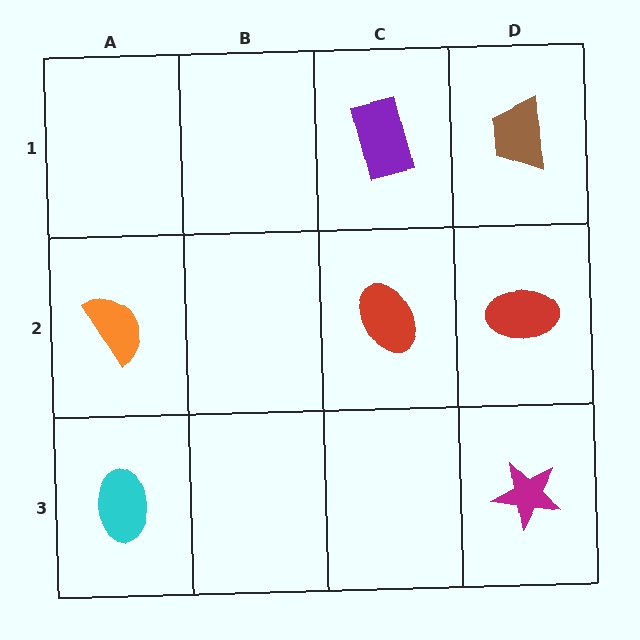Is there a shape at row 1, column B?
No, that cell is empty.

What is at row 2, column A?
An orange semicircle.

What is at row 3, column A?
A cyan ellipse.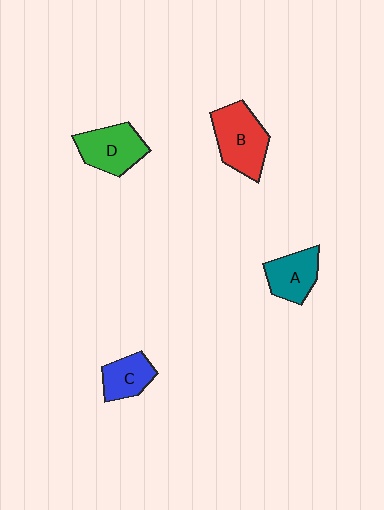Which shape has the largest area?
Shape B (red).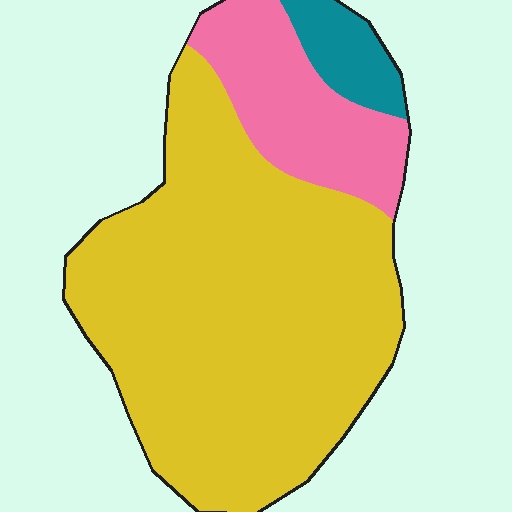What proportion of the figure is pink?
Pink covers about 20% of the figure.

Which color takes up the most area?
Yellow, at roughly 75%.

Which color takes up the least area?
Teal, at roughly 5%.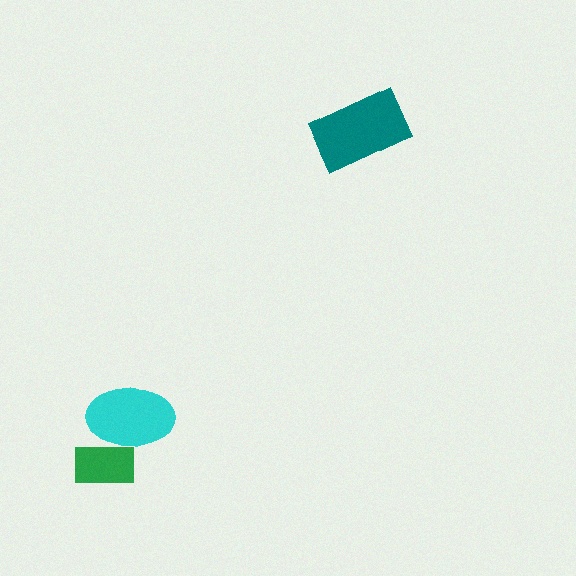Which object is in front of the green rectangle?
The cyan ellipse is in front of the green rectangle.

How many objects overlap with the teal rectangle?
0 objects overlap with the teal rectangle.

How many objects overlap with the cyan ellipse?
1 object overlaps with the cyan ellipse.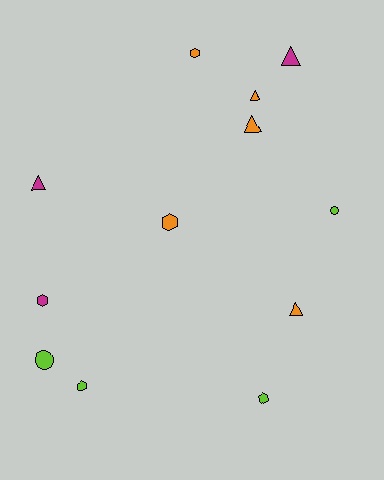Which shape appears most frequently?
Hexagon, with 5 objects.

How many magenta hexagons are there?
There is 1 magenta hexagon.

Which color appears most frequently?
Orange, with 5 objects.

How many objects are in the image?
There are 12 objects.